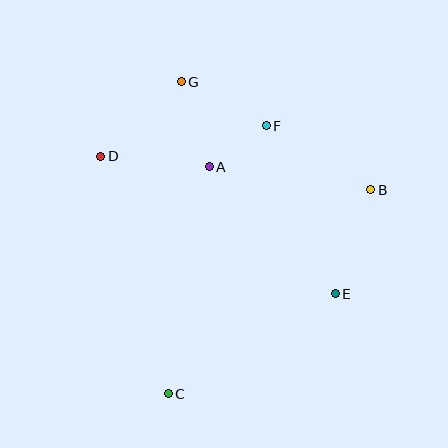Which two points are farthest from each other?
Points C and G are farthest from each other.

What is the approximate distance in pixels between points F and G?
The distance between F and G is approximately 96 pixels.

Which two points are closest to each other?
Points A and F are closest to each other.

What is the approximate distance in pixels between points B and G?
The distance between B and G is approximately 218 pixels.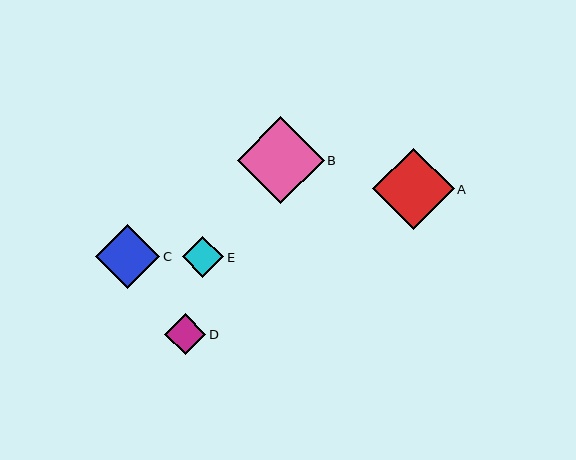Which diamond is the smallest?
Diamond D is the smallest with a size of approximately 41 pixels.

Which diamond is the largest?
Diamond B is the largest with a size of approximately 87 pixels.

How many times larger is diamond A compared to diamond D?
Diamond A is approximately 2.0 times the size of diamond D.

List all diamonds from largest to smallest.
From largest to smallest: B, A, C, E, D.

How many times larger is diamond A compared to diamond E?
Diamond A is approximately 2.0 times the size of diamond E.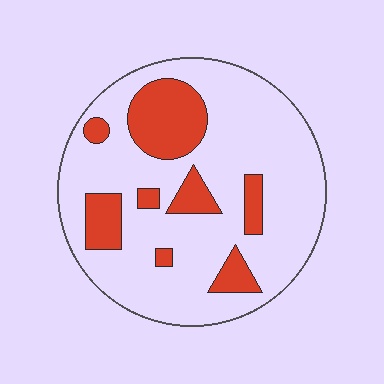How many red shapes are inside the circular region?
8.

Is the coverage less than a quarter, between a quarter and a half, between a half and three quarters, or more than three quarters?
Less than a quarter.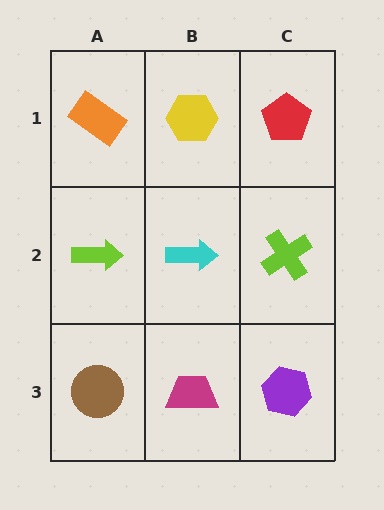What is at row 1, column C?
A red pentagon.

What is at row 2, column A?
A lime arrow.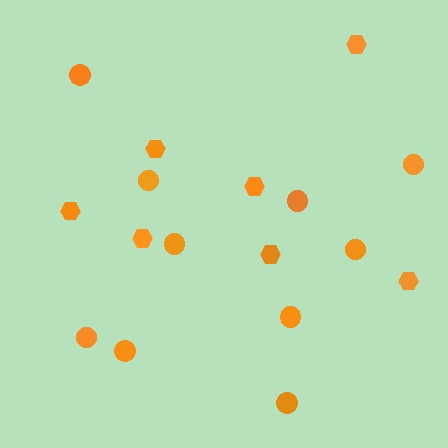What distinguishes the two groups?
There are 2 groups: one group of hexagons (7) and one group of circles (10).